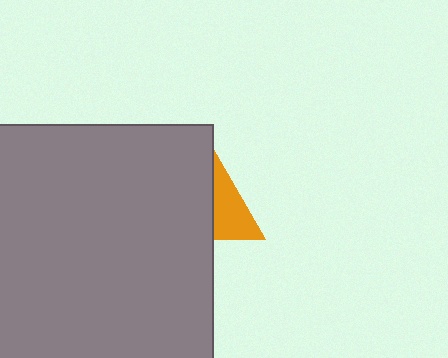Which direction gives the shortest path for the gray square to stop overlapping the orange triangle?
Moving left gives the shortest separation.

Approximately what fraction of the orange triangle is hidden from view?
Roughly 67% of the orange triangle is hidden behind the gray square.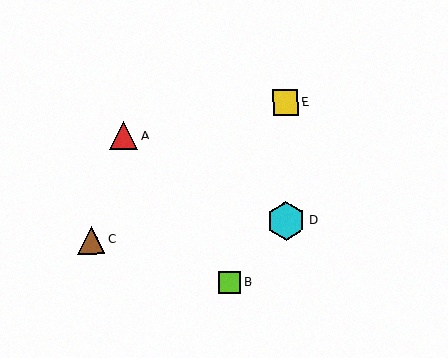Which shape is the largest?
The cyan hexagon (labeled D) is the largest.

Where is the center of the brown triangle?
The center of the brown triangle is at (91, 240).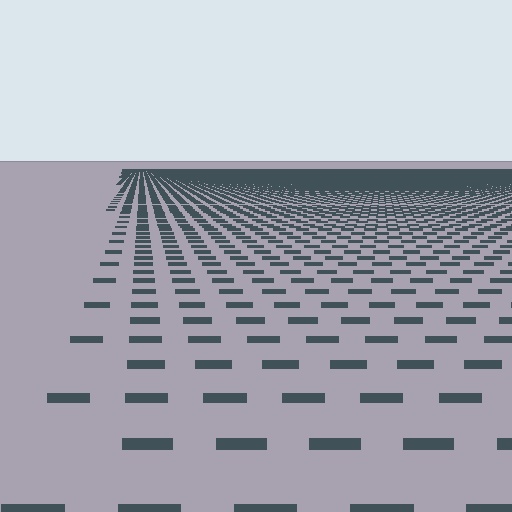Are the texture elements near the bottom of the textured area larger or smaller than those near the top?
Larger. Near the bottom, elements are closer to the viewer and appear at a bigger on-screen size.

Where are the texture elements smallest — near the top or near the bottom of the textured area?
Near the top.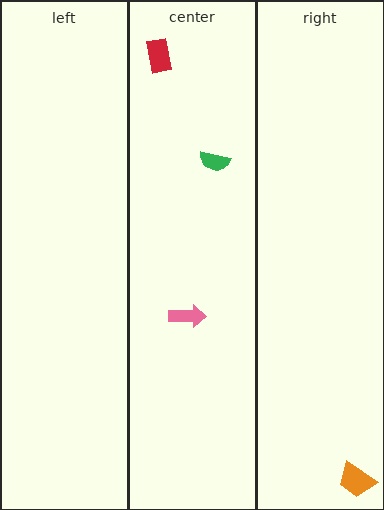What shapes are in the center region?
The green semicircle, the red rectangle, the pink arrow.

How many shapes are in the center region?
3.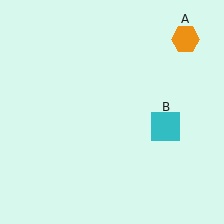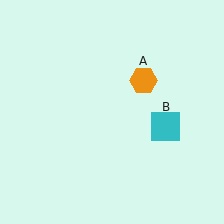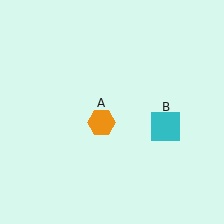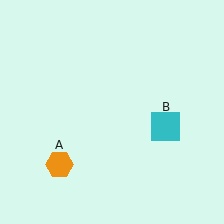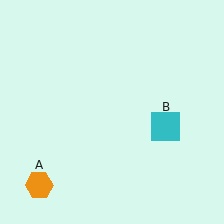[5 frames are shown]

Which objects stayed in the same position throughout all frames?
Cyan square (object B) remained stationary.